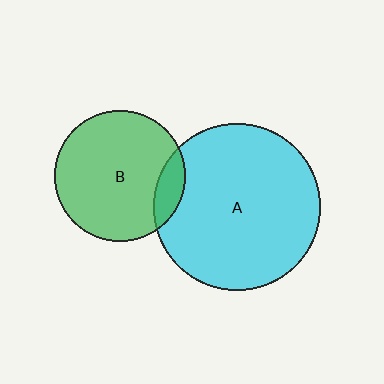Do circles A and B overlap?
Yes.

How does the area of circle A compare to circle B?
Approximately 1.6 times.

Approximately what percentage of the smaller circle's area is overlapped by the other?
Approximately 10%.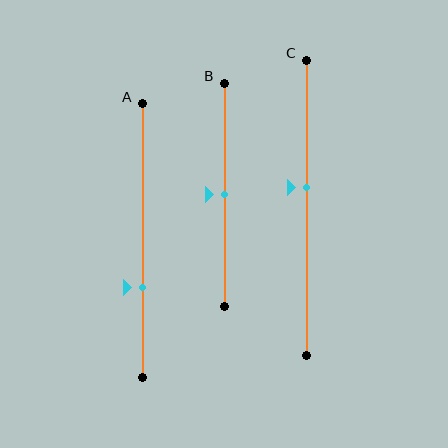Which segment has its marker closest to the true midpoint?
Segment B has its marker closest to the true midpoint.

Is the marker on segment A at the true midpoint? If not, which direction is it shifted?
No, the marker on segment A is shifted downward by about 17% of the segment length.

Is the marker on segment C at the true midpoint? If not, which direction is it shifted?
No, the marker on segment C is shifted upward by about 7% of the segment length.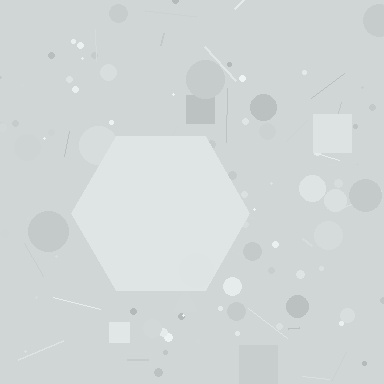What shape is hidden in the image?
A hexagon is hidden in the image.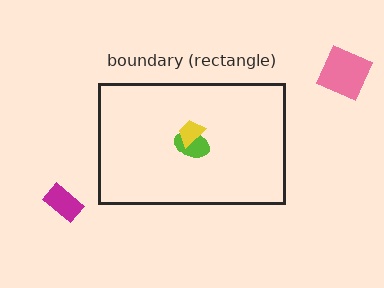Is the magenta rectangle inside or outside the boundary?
Outside.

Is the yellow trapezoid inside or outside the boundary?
Inside.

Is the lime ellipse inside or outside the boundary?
Inside.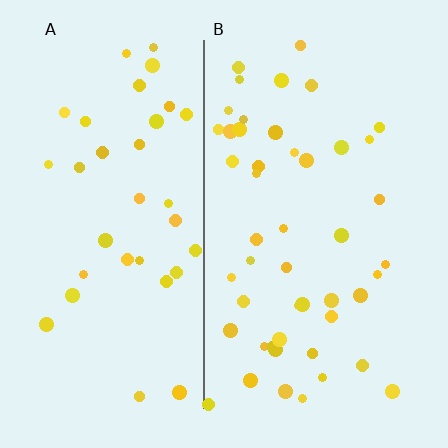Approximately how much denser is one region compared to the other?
Approximately 1.4× — region B over region A.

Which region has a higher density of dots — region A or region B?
B (the right).